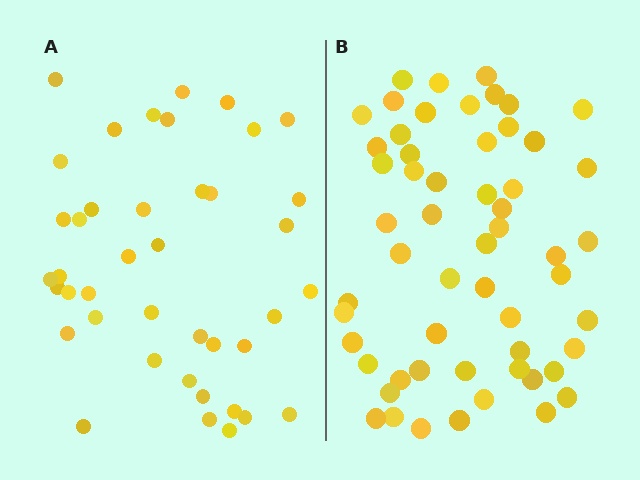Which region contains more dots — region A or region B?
Region B (the right region) has more dots.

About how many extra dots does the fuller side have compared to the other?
Region B has approximately 15 more dots than region A.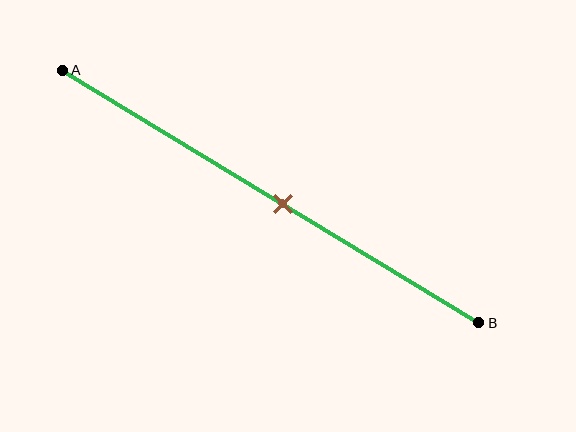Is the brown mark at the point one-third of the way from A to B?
No, the mark is at about 55% from A, not at the 33% one-third point.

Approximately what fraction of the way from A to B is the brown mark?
The brown mark is approximately 55% of the way from A to B.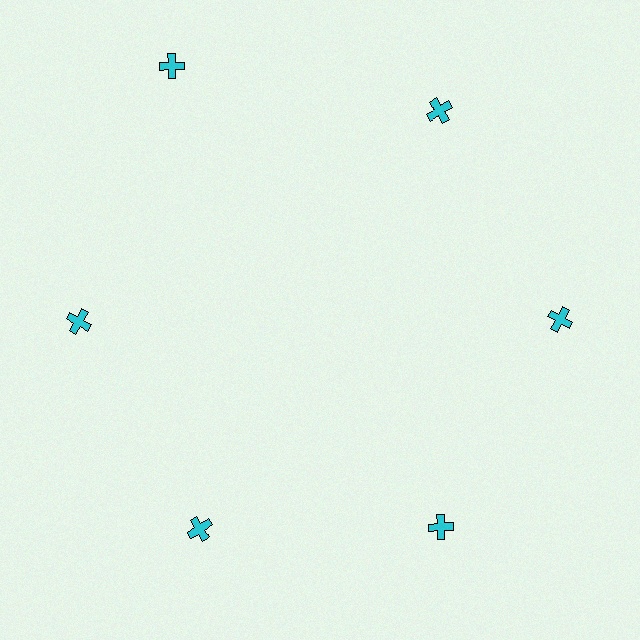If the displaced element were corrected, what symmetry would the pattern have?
It would have 6-fold rotational symmetry — the pattern would map onto itself every 60 degrees.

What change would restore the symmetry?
The symmetry would be restored by moving it inward, back onto the ring so that all 6 crosses sit at equal angles and equal distance from the center.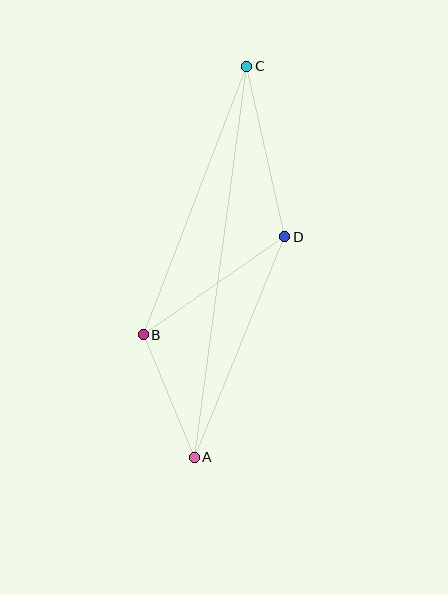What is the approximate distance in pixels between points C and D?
The distance between C and D is approximately 175 pixels.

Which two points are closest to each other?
Points A and B are closest to each other.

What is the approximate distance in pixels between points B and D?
The distance between B and D is approximately 172 pixels.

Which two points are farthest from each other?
Points A and C are farthest from each other.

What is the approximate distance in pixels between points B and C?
The distance between B and C is approximately 288 pixels.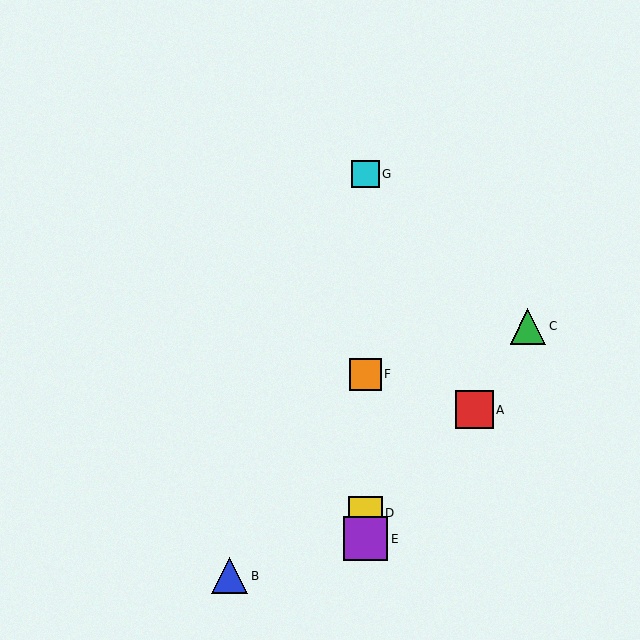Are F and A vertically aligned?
No, F is at x≈366 and A is at x≈474.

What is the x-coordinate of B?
Object B is at x≈230.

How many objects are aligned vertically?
4 objects (D, E, F, G) are aligned vertically.